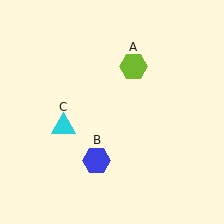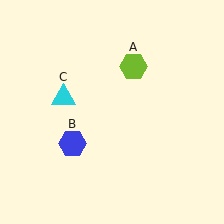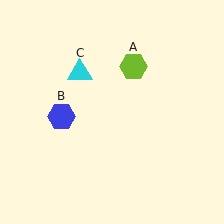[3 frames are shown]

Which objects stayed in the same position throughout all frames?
Lime hexagon (object A) remained stationary.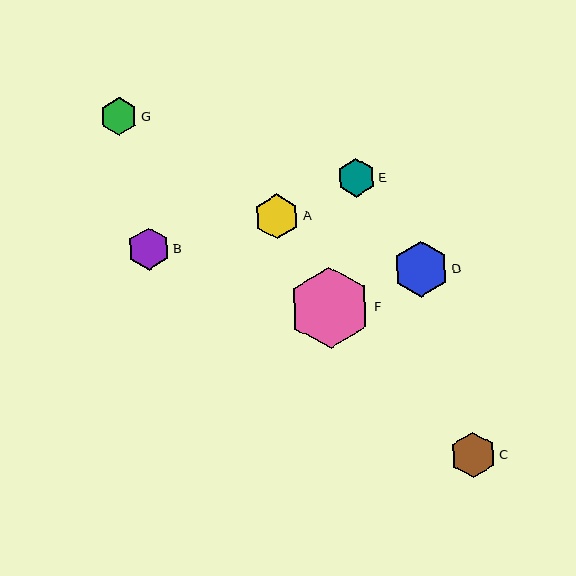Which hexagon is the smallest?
Hexagon G is the smallest with a size of approximately 38 pixels.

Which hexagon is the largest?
Hexagon F is the largest with a size of approximately 81 pixels.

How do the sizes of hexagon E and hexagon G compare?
Hexagon E and hexagon G are approximately the same size.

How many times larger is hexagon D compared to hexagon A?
Hexagon D is approximately 1.3 times the size of hexagon A.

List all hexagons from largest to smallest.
From largest to smallest: F, D, C, A, B, E, G.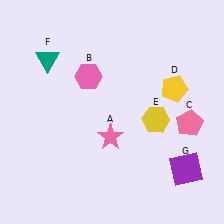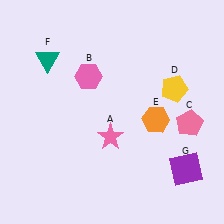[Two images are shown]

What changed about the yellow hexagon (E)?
In Image 1, E is yellow. In Image 2, it changed to orange.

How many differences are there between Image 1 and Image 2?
There is 1 difference between the two images.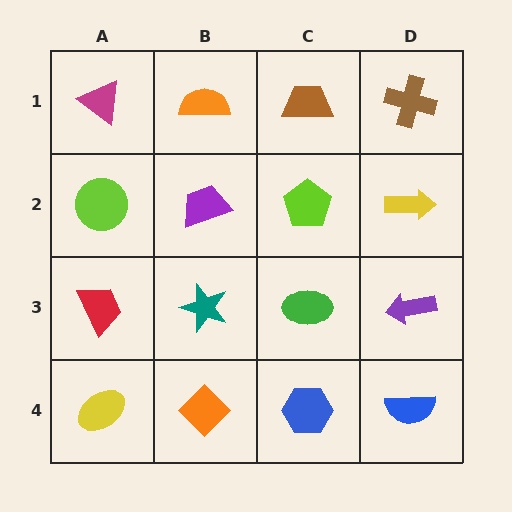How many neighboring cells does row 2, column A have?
3.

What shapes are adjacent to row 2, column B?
An orange semicircle (row 1, column B), a teal star (row 3, column B), a lime circle (row 2, column A), a lime pentagon (row 2, column C).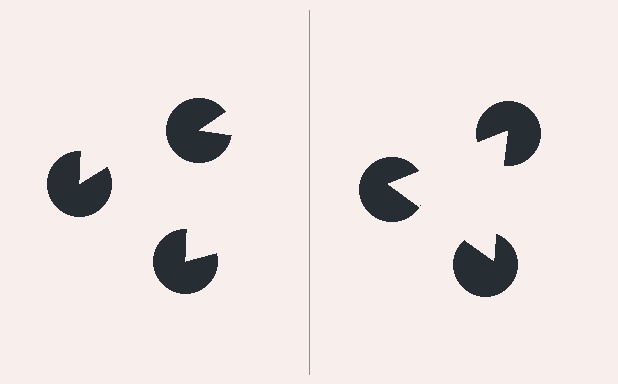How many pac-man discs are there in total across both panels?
6 — 3 on each side.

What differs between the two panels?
The pac-man discs are positioned identically on both sides; only the wedge orientations differ. On the right they align to a triangle; on the left they are misaligned.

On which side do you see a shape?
An illusory triangle appears on the right side. On the left side the wedge cuts are rotated, so no coherent shape forms.